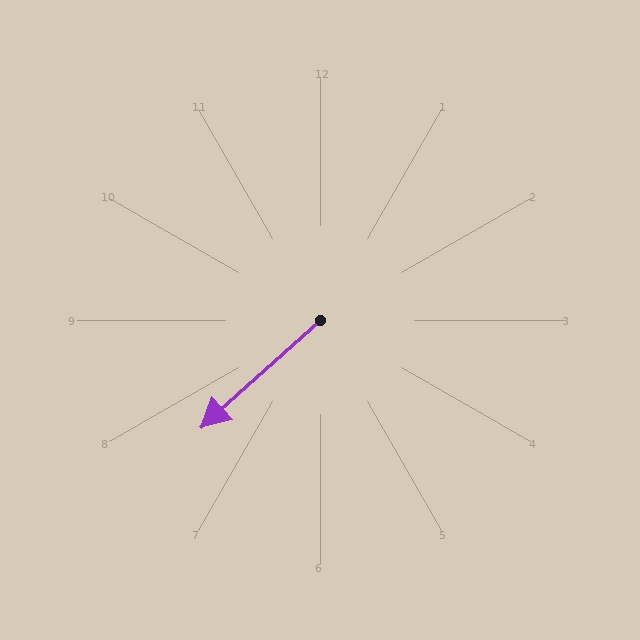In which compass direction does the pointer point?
Southwest.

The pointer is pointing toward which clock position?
Roughly 8 o'clock.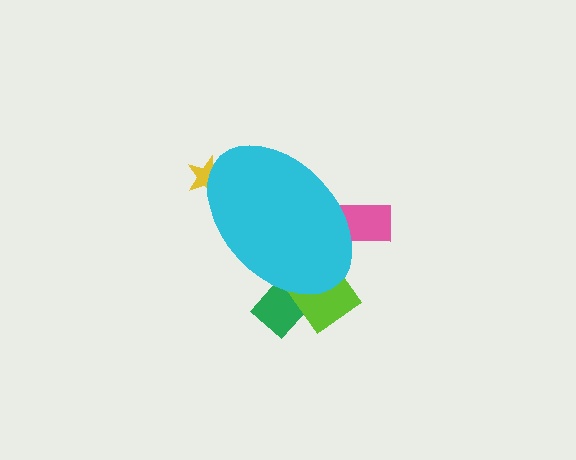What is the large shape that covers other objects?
A cyan ellipse.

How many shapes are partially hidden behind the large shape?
4 shapes are partially hidden.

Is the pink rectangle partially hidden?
Yes, the pink rectangle is partially hidden behind the cyan ellipse.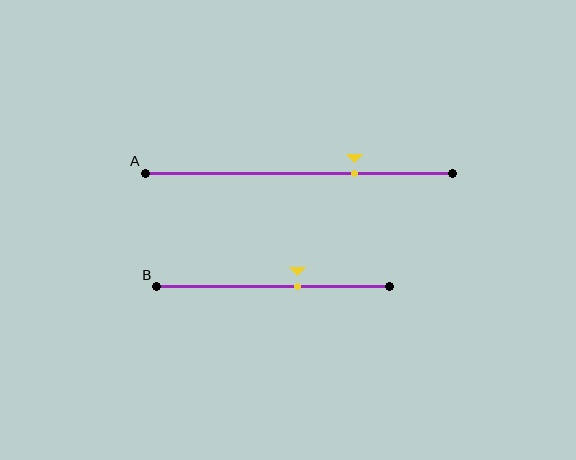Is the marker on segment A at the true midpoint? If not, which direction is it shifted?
No, the marker on segment A is shifted to the right by about 18% of the segment length.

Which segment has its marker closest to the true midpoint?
Segment B has its marker closest to the true midpoint.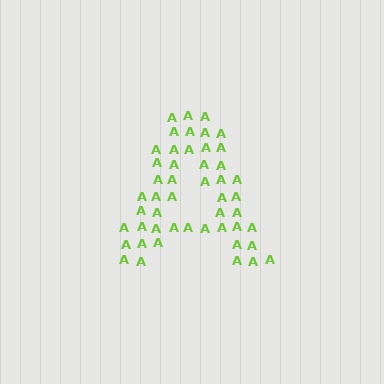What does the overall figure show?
The overall figure shows the letter A.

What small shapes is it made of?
It is made of small letter A's.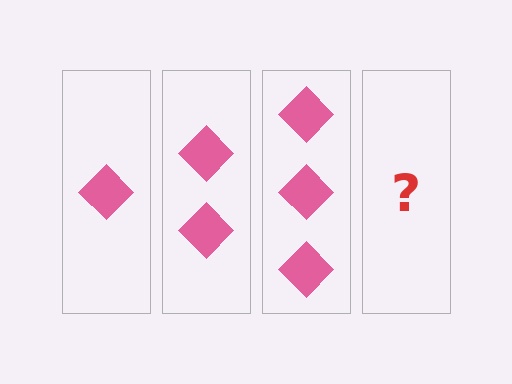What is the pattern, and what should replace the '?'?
The pattern is that each step adds one more diamond. The '?' should be 4 diamonds.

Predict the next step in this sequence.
The next step is 4 diamonds.